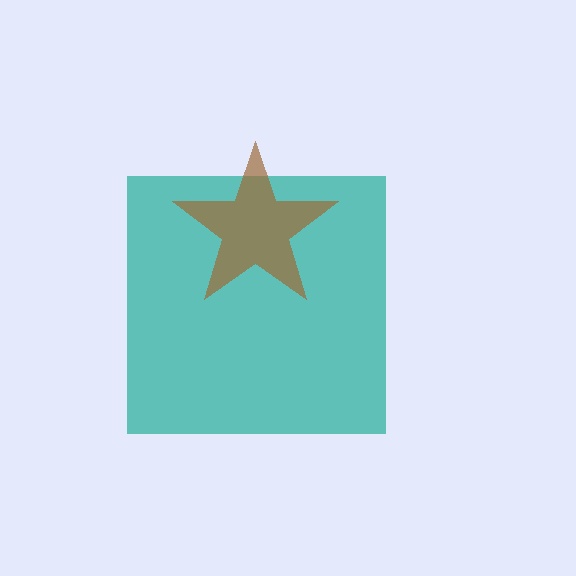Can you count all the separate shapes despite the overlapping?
Yes, there are 2 separate shapes.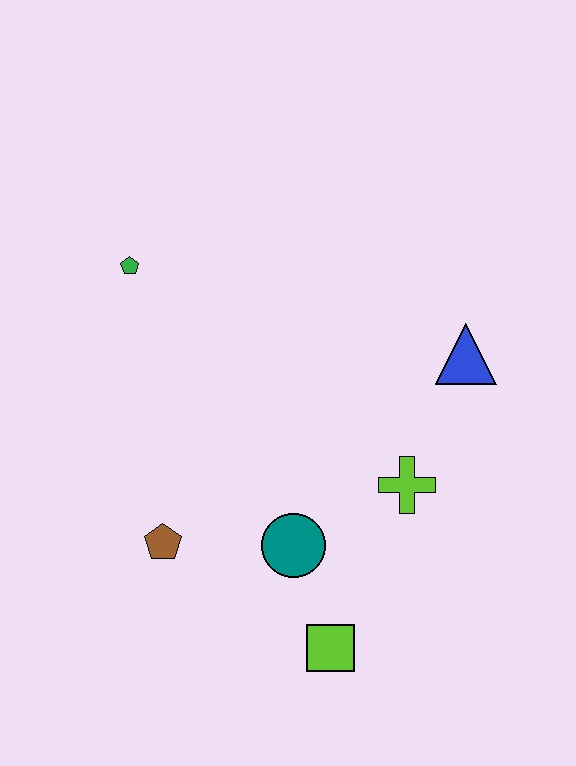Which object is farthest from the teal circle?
The green pentagon is farthest from the teal circle.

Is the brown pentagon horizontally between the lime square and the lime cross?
No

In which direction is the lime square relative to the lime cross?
The lime square is below the lime cross.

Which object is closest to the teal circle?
The lime square is closest to the teal circle.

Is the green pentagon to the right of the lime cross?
No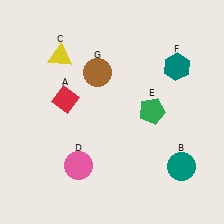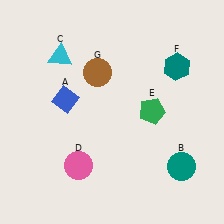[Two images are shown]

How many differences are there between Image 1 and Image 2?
There are 2 differences between the two images.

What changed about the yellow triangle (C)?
In Image 1, C is yellow. In Image 2, it changed to cyan.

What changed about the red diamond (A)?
In Image 1, A is red. In Image 2, it changed to blue.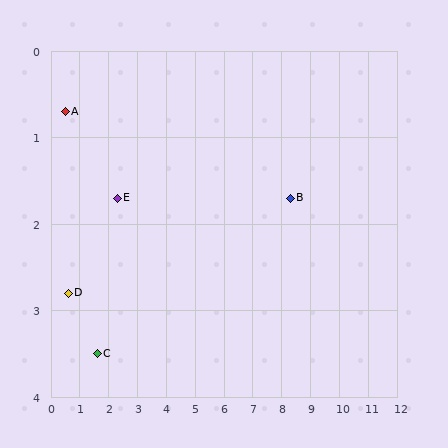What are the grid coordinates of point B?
Point B is at approximately (8.3, 1.7).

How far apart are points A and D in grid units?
Points A and D are about 2.1 grid units apart.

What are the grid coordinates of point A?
Point A is at approximately (0.5, 0.7).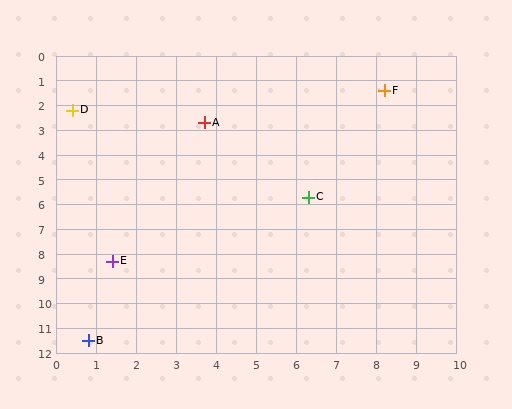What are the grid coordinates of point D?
Point D is at approximately (0.4, 2.2).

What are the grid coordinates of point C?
Point C is at approximately (6.3, 5.7).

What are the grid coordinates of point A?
Point A is at approximately (3.7, 2.7).